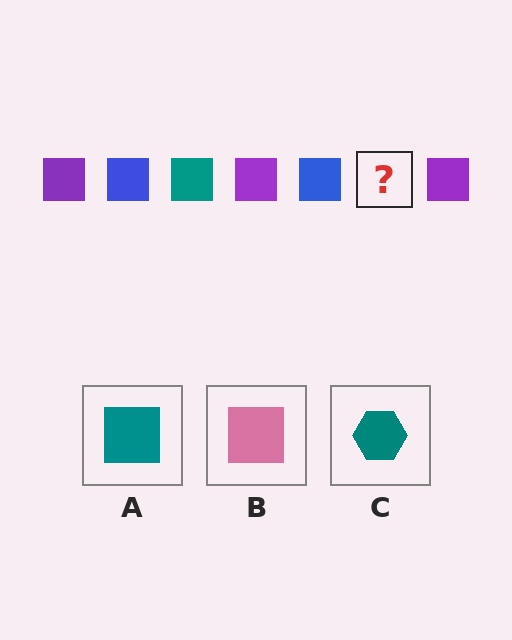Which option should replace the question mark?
Option A.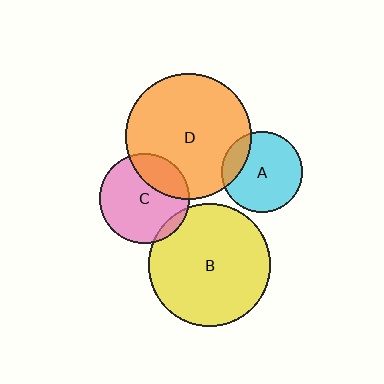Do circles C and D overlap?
Yes.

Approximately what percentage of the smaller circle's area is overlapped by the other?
Approximately 25%.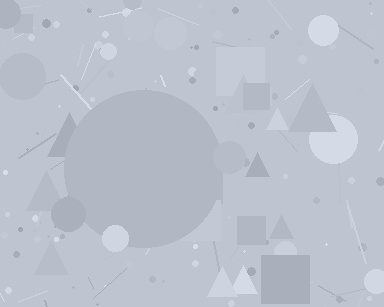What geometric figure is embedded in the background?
A circle is embedded in the background.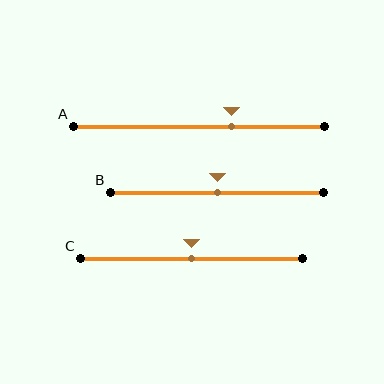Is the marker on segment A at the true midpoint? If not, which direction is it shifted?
No, the marker on segment A is shifted to the right by about 13% of the segment length.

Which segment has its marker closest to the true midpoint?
Segment B has its marker closest to the true midpoint.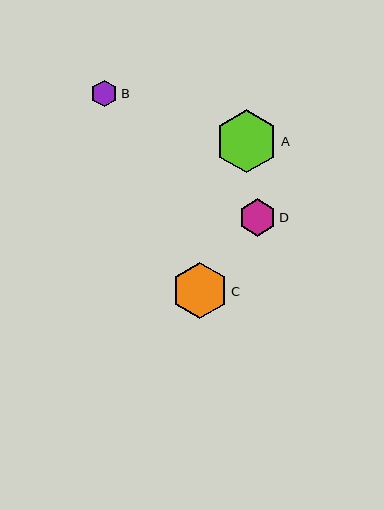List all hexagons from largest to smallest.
From largest to smallest: A, C, D, B.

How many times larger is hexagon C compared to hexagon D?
Hexagon C is approximately 1.5 times the size of hexagon D.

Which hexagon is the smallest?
Hexagon B is the smallest with a size of approximately 27 pixels.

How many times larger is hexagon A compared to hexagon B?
Hexagon A is approximately 2.3 times the size of hexagon B.